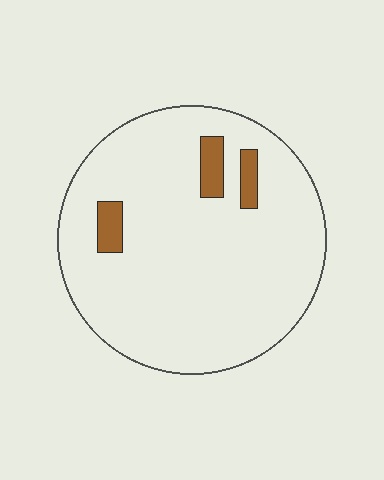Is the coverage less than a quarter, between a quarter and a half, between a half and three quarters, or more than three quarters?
Less than a quarter.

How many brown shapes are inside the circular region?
3.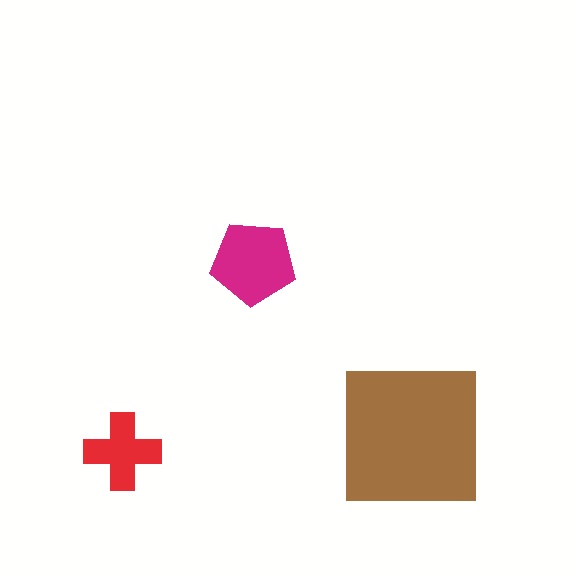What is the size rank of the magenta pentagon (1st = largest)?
2nd.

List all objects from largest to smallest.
The brown square, the magenta pentagon, the red cross.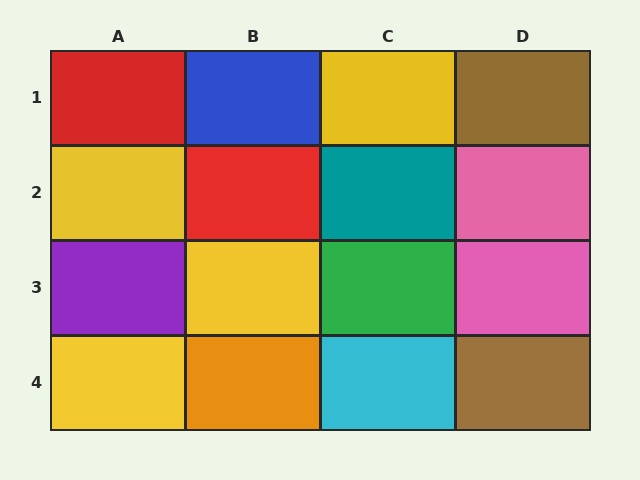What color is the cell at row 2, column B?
Red.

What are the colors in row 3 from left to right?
Purple, yellow, green, pink.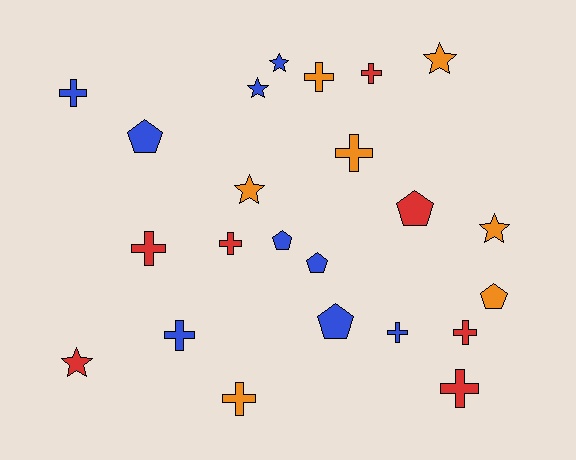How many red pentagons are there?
There is 1 red pentagon.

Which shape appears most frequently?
Cross, with 11 objects.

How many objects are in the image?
There are 23 objects.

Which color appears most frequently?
Blue, with 9 objects.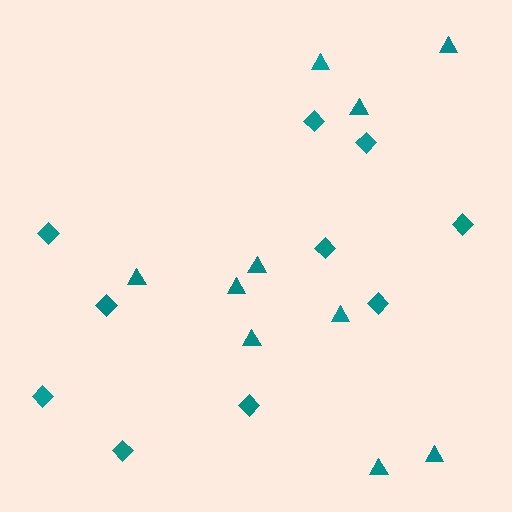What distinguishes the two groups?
There are 2 groups: one group of triangles (10) and one group of diamonds (10).